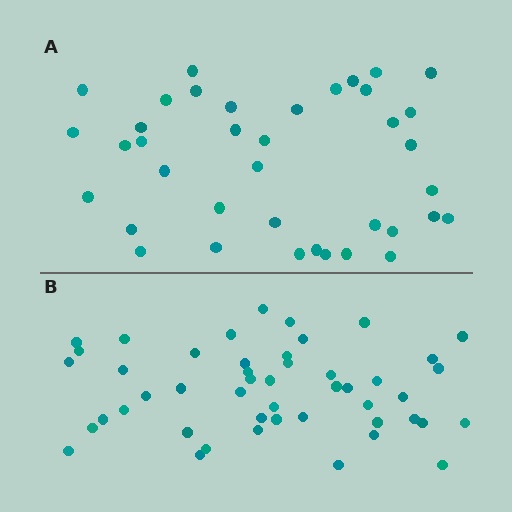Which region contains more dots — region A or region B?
Region B (the bottom region) has more dots.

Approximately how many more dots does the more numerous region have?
Region B has roughly 10 or so more dots than region A.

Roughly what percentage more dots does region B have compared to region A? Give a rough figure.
About 25% more.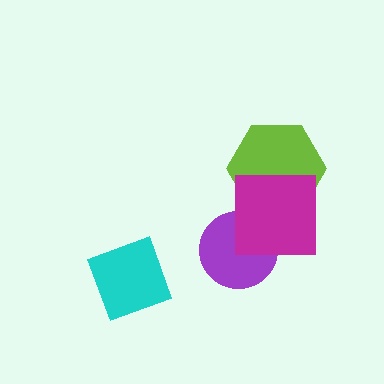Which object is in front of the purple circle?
The magenta square is in front of the purple circle.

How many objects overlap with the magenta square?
2 objects overlap with the magenta square.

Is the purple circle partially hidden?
Yes, it is partially covered by another shape.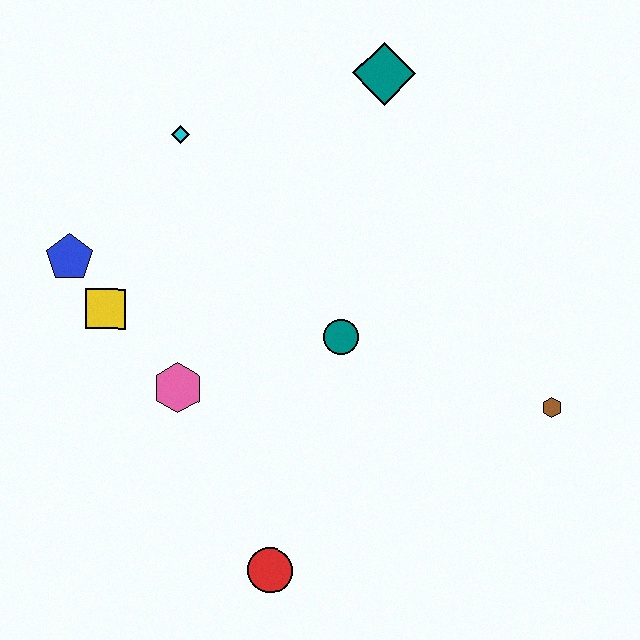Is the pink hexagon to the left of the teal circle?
Yes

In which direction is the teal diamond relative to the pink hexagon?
The teal diamond is above the pink hexagon.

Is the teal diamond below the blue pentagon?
No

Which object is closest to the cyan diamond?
The blue pentagon is closest to the cyan diamond.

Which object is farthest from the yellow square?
The brown hexagon is farthest from the yellow square.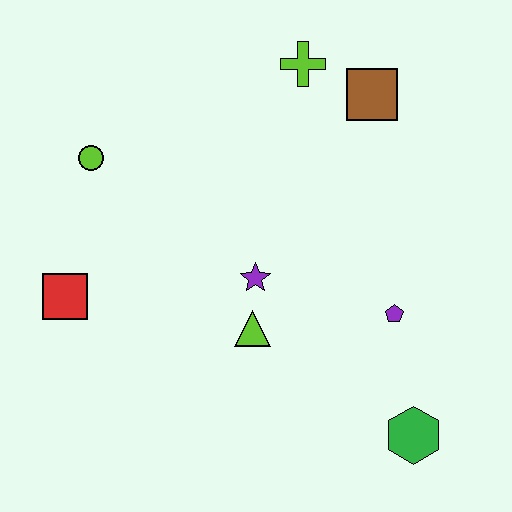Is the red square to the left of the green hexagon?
Yes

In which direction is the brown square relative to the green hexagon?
The brown square is above the green hexagon.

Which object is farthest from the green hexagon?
The lime circle is farthest from the green hexagon.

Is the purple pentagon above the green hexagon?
Yes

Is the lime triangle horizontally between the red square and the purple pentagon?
Yes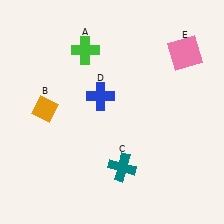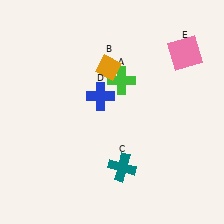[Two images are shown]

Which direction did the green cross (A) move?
The green cross (A) moved right.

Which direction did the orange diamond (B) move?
The orange diamond (B) moved right.